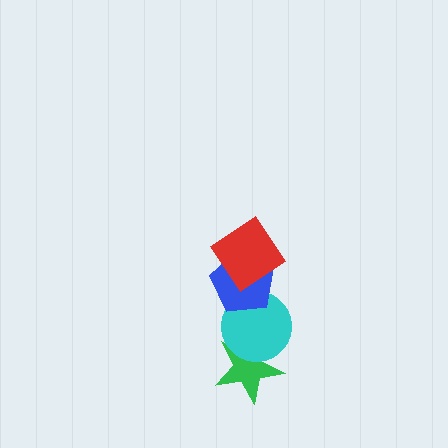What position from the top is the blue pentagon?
The blue pentagon is 2nd from the top.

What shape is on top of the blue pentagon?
The red diamond is on top of the blue pentagon.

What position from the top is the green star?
The green star is 4th from the top.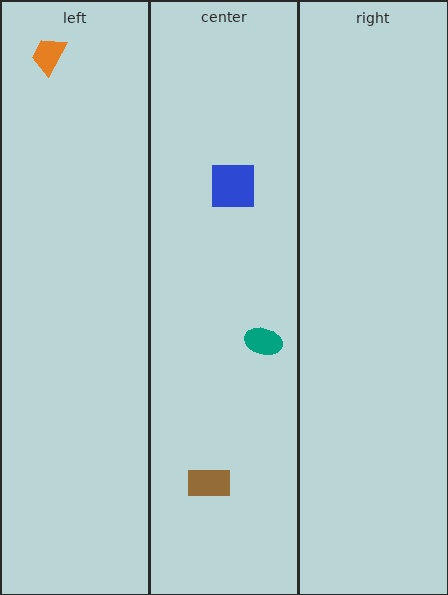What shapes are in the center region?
The blue square, the brown rectangle, the teal ellipse.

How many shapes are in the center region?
3.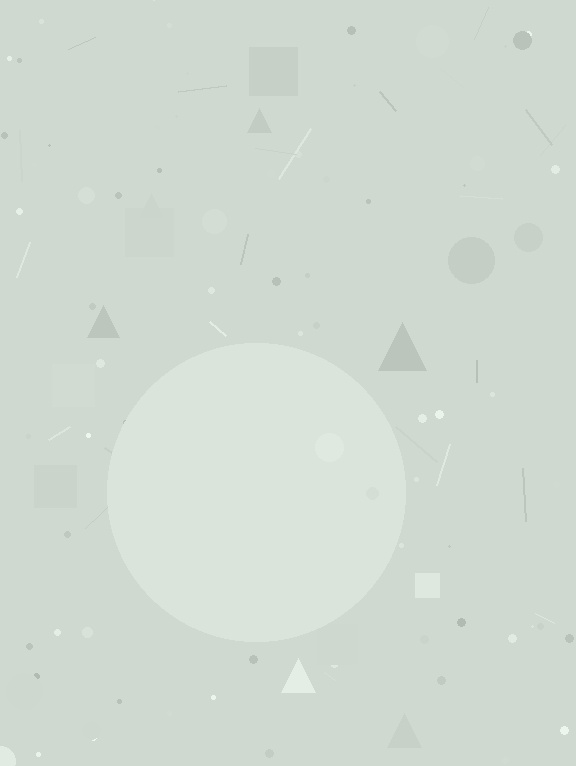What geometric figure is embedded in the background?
A circle is embedded in the background.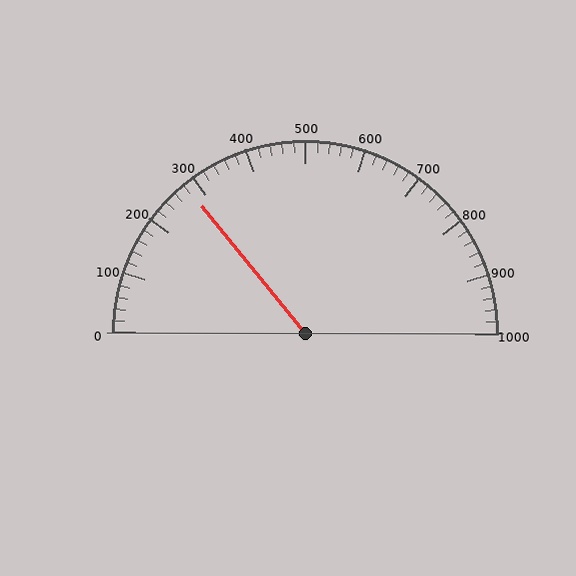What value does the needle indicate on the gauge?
The needle indicates approximately 280.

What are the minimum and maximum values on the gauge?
The gauge ranges from 0 to 1000.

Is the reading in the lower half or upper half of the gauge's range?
The reading is in the lower half of the range (0 to 1000).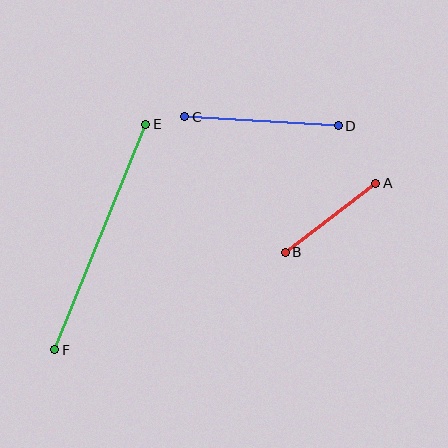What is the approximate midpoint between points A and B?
The midpoint is at approximately (330, 218) pixels.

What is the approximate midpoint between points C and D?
The midpoint is at approximately (261, 121) pixels.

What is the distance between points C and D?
The distance is approximately 154 pixels.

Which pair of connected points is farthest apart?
Points E and F are farthest apart.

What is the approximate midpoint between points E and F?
The midpoint is at approximately (100, 237) pixels.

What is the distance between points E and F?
The distance is approximately 243 pixels.